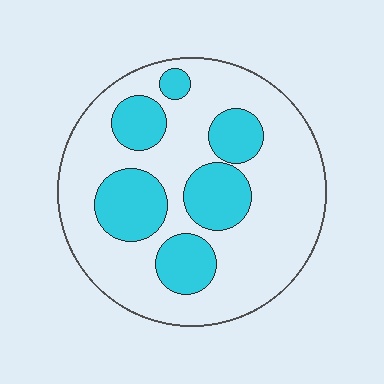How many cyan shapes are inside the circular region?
6.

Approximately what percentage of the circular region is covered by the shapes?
Approximately 30%.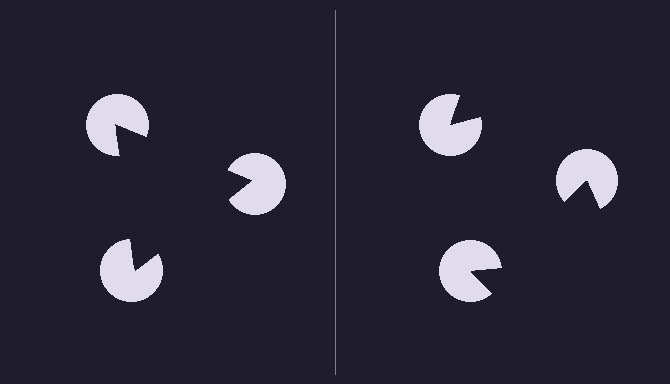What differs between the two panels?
The pac-man discs are positioned identically on both sides; only the wedge orientations differ. On the left they align to a triangle; on the right they are misaligned.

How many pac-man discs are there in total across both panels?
6 — 3 on each side.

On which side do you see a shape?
An illusory triangle appears on the left side. On the right side the wedge cuts are rotated, so no coherent shape forms.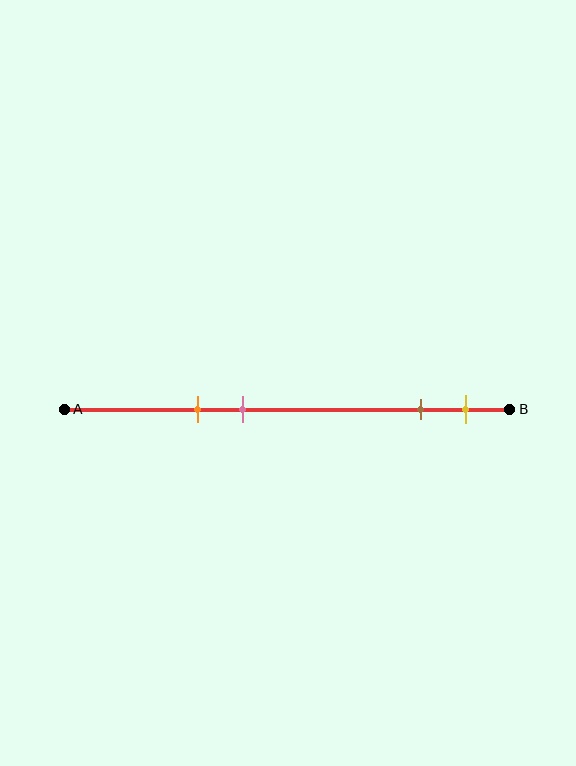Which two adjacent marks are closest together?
The brown and yellow marks are the closest adjacent pair.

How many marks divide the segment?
There are 4 marks dividing the segment.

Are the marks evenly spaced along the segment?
No, the marks are not evenly spaced.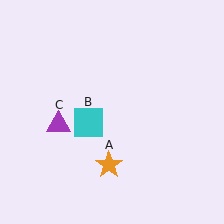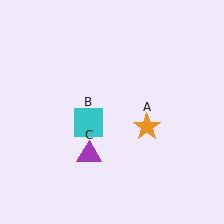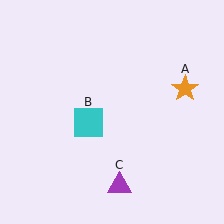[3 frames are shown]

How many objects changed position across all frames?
2 objects changed position: orange star (object A), purple triangle (object C).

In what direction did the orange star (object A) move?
The orange star (object A) moved up and to the right.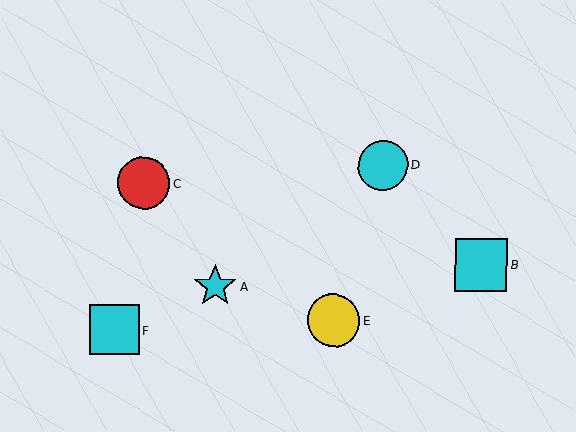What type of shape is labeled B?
Shape B is a cyan square.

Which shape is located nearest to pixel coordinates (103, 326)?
The cyan square (labeled F) at (114, 330) is nearest to that location.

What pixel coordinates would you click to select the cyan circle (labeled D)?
Click at (383, 165) to select the cyan circle D.